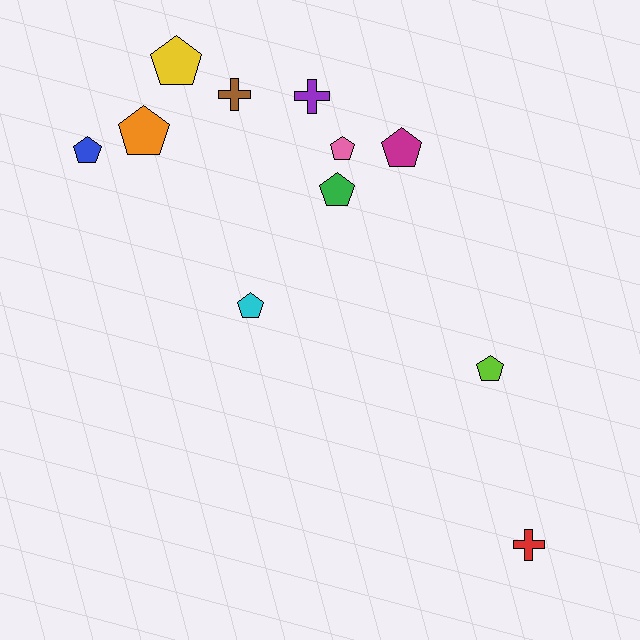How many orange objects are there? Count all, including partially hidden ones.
There is 1 orange object.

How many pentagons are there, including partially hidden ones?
There are 8 pentagons.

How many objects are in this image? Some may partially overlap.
There are 11 objects.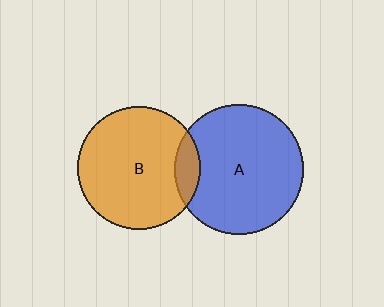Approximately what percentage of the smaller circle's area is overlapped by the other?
Approximately 10%.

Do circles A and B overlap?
Yes.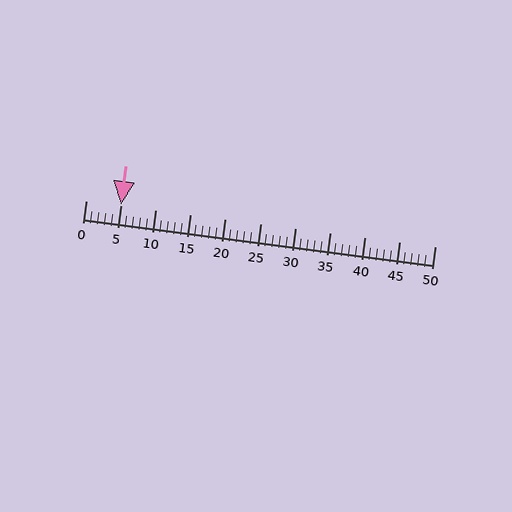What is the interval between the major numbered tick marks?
The major tick marks are spaced 5 units apart.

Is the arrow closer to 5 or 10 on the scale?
The arrow is closer to 5.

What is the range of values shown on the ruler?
The ruler shows values from 0 to 50.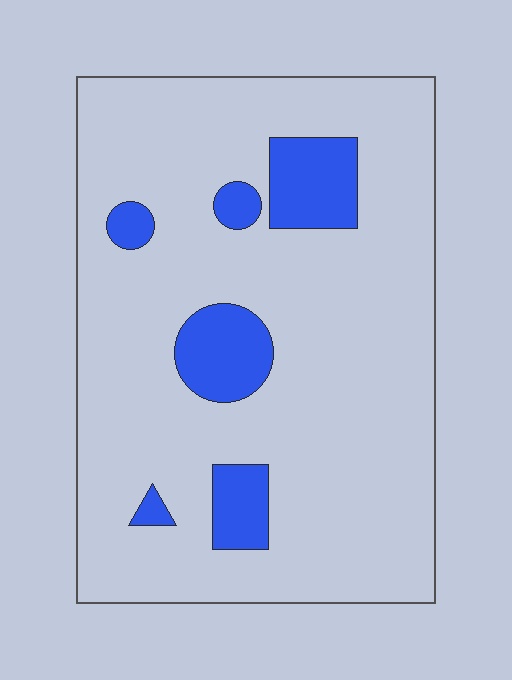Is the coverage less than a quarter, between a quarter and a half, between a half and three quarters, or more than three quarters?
Less than a quarter.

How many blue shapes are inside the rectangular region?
6.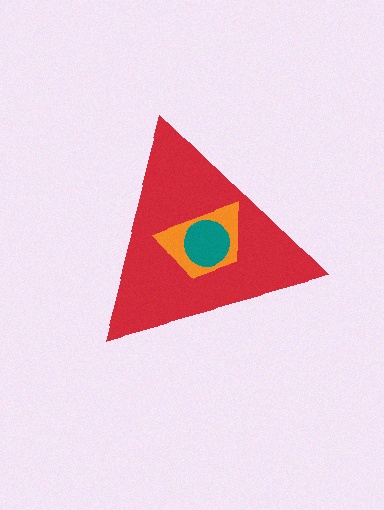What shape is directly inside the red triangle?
The orange trapezoid.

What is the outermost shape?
The red triangle.